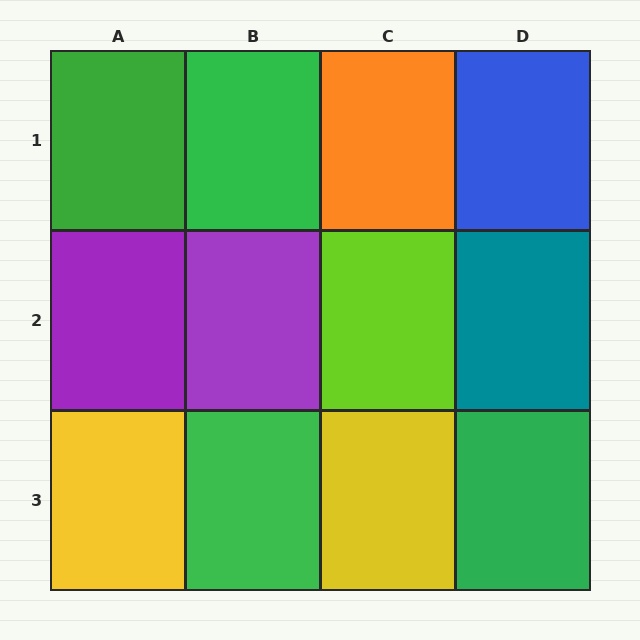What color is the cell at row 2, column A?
Purple.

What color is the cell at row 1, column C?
Orange.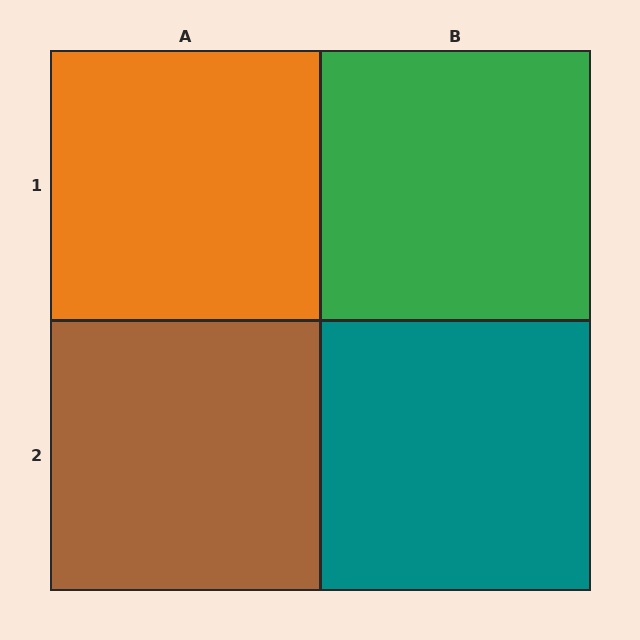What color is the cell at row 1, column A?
Orange.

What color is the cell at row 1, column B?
Green.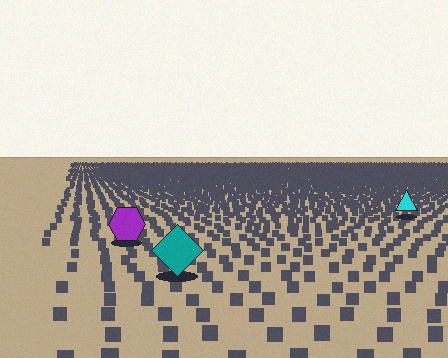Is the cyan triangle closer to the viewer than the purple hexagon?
No. The purple hexagon is closer — you can tell from the texture gradient: the ground texture is coarser near it.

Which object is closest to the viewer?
The teal diamond is closest. The texture marks near it are larger and more spread out.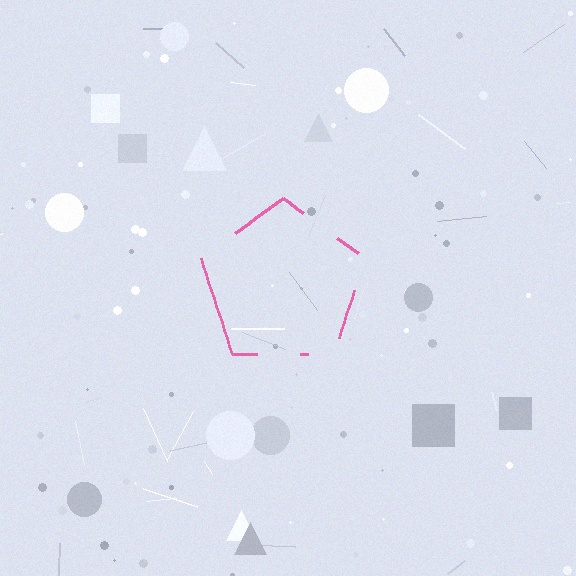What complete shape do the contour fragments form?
The contour fragments form a pentagon.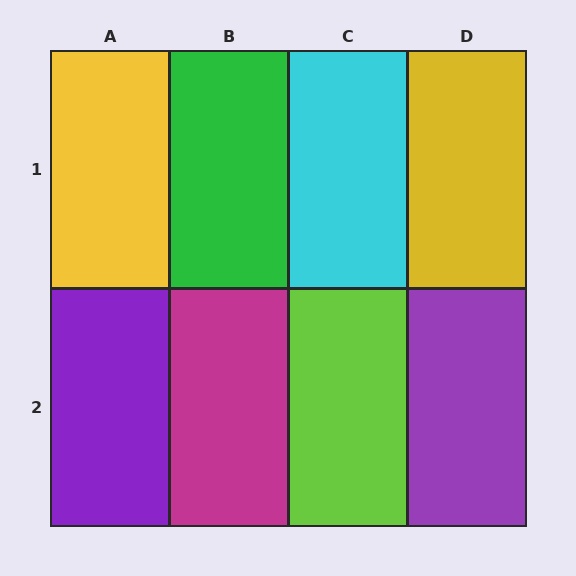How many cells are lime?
1 cell is lime.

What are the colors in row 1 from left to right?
Yellow, green, cyan, yellow.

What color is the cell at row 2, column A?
Purple.